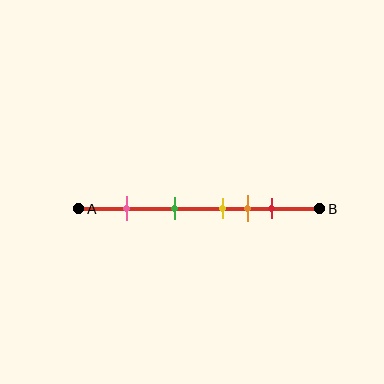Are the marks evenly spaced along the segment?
No, the marks are not evenly spaced.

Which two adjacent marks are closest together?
The yellow and orange marks are the closest adjacent pair.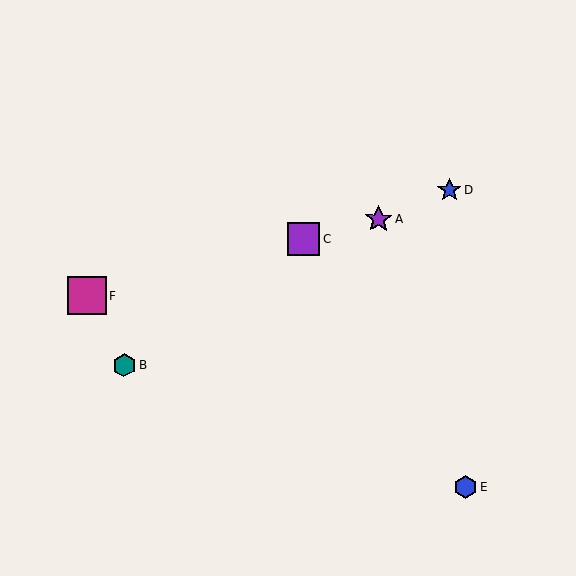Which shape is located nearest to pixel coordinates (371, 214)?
The purple star (labeled A) at (379, 219) is nearest to that location.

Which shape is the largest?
The magenta square (labeled F) is the largest.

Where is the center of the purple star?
The center of the purple star is at (379, 219).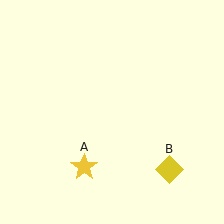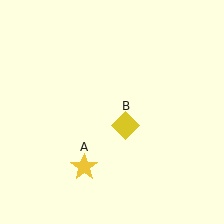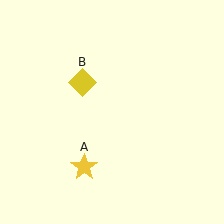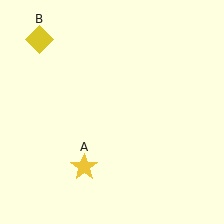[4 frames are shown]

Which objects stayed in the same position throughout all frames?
Yellow star (object A) remained stationary.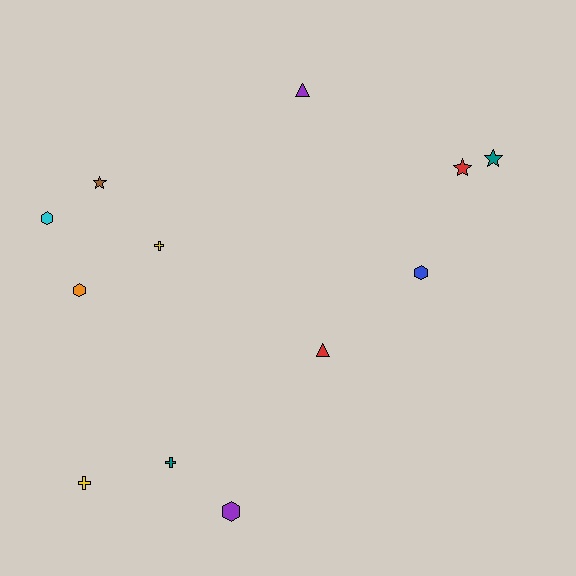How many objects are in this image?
There are 12 objects.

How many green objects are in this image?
There are no green objects.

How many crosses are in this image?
There are 3 crosses.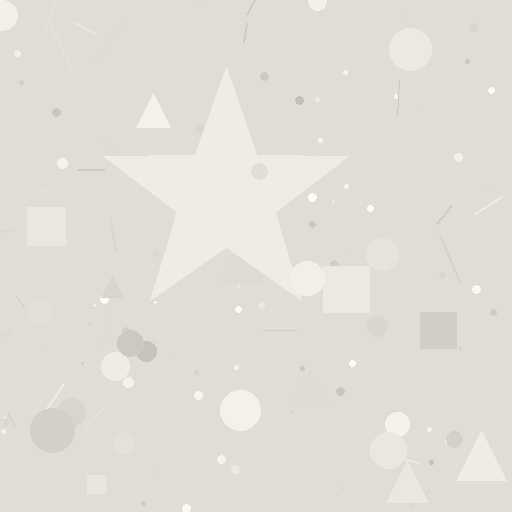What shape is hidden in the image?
A star is hidden in the image.